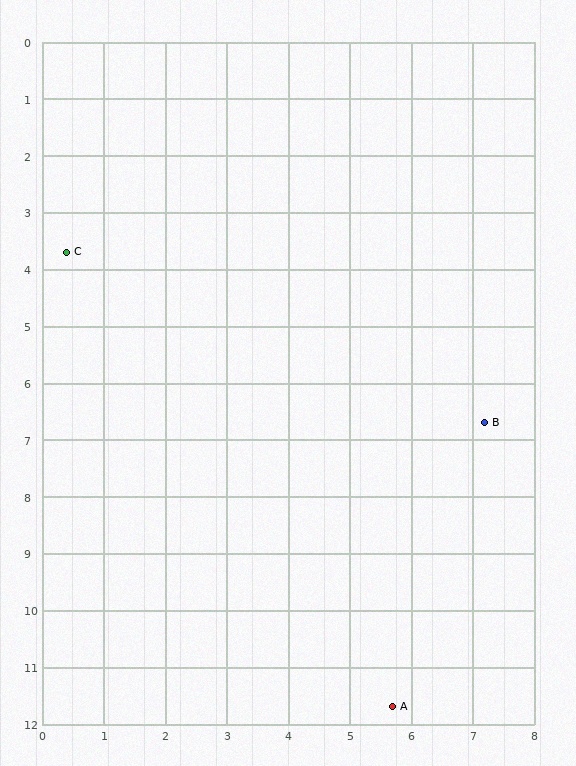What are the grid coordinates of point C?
Point C is at approximately (0.4, 3.7).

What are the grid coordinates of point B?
Point B is at approximately (7.2, 6.7).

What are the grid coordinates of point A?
Point A is at approximately (5.7, 11.7).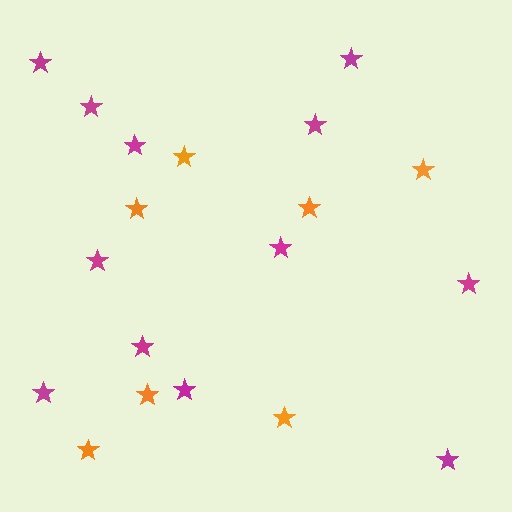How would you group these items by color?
There are 2 groups: one group of magenta stars (12) and one group of orange stars (7).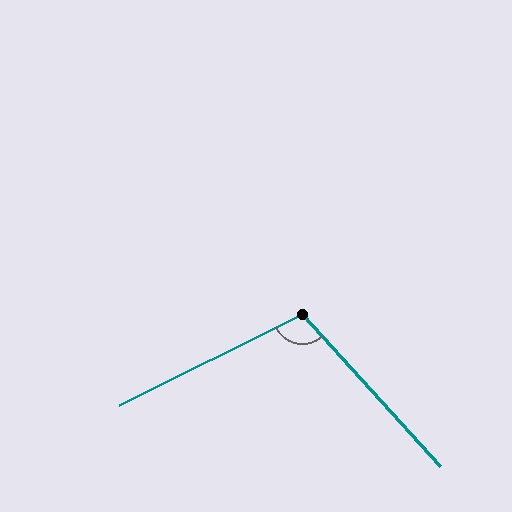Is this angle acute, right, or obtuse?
It is obtuse.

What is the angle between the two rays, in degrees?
Approximately 106 degrees.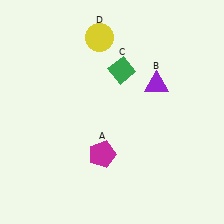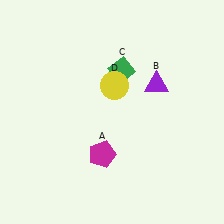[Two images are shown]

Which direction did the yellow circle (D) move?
The yellow circle (D) moved down.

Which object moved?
The yellow circle (D) moved down.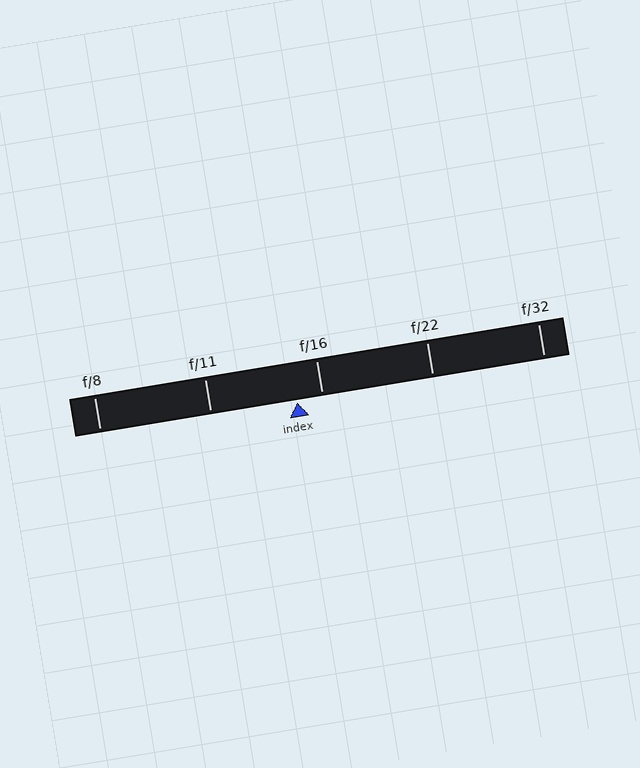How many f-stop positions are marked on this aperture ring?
There are 5 f-stop positions marked.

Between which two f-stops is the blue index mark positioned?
The index mark is between f/11 and f/16.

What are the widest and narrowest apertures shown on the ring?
The widest aperture shown is f/8 and the narrowest is f/32.